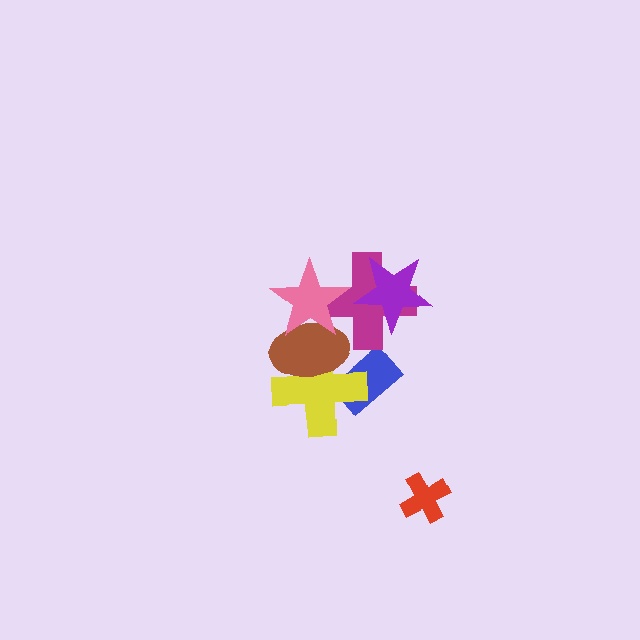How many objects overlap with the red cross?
0 objects overlap with the red cross.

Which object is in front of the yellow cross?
The brown ellipse is in front of the yellow cross.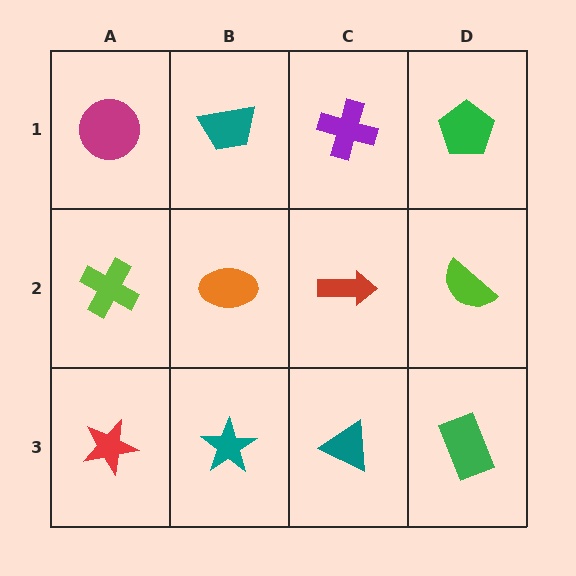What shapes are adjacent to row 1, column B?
An orange ellipse (row 2, column B), a magenta circle (row 1, column A), a purple cross (row 1, column C).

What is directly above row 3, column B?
An orange ellipse.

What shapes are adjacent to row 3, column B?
An orange ellipse (row 2, column B), a red star (row 3, column A), a teal triangle (row 3, column C).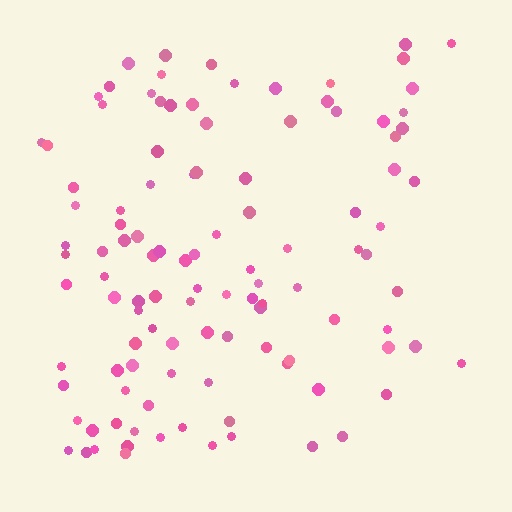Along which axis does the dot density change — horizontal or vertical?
Horizontal.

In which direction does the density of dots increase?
From right to left, with the left side densest.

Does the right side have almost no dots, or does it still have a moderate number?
Still a moderate number, just noticeably fewer than the left.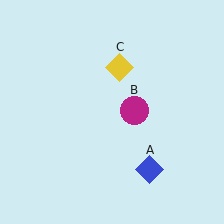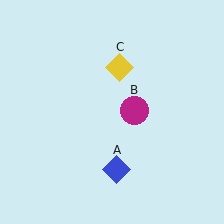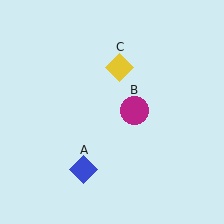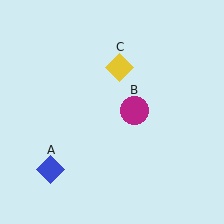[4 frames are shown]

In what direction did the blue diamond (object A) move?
The blue diamond (object A) moved left.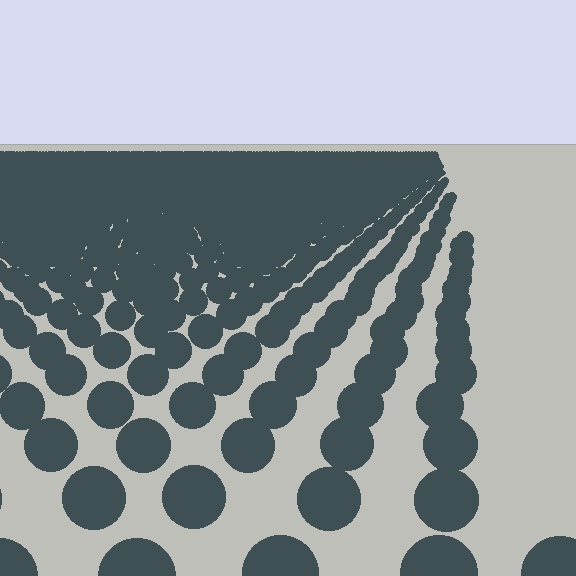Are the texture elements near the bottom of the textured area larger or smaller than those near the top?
Larger. Near the bottom, elements are closer to the viewer and appear at a bigger on-screen size.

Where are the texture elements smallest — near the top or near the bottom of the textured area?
Near the top.